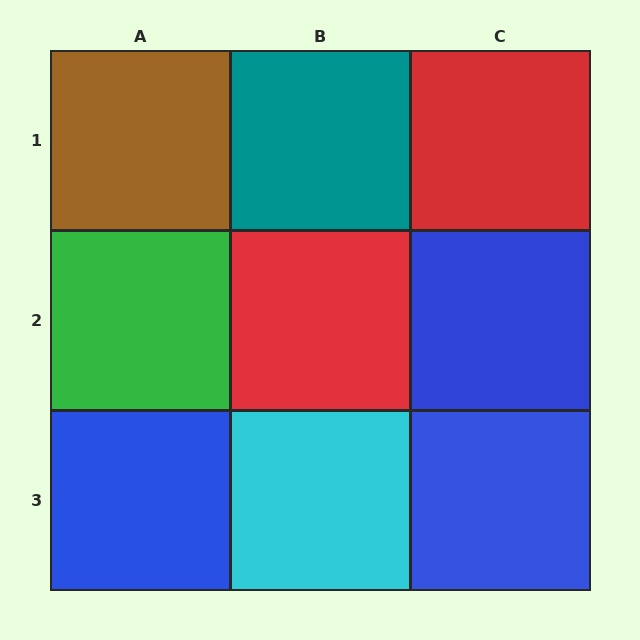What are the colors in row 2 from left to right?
Green, red, blue.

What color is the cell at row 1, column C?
Red.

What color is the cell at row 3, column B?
Cyan.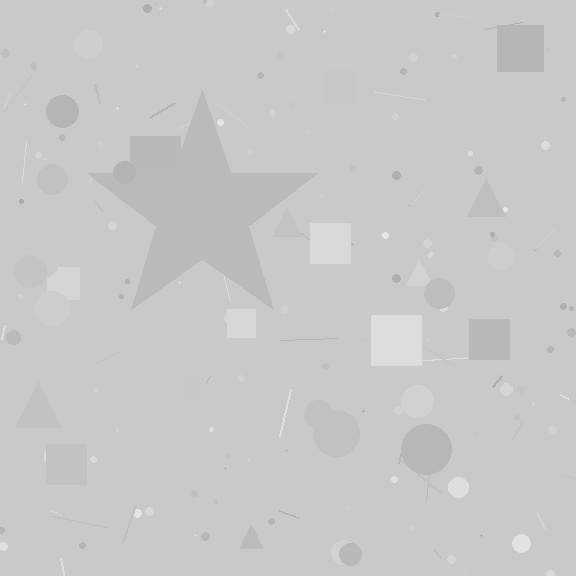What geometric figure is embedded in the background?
A star is embedded in the background.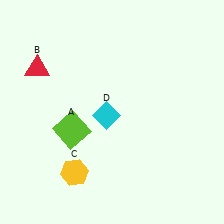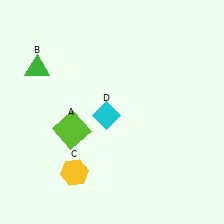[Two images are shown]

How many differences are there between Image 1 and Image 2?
There is 1 difference between the two images.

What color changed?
The triangle (B) changed from red in Image 1 to green in Image 2.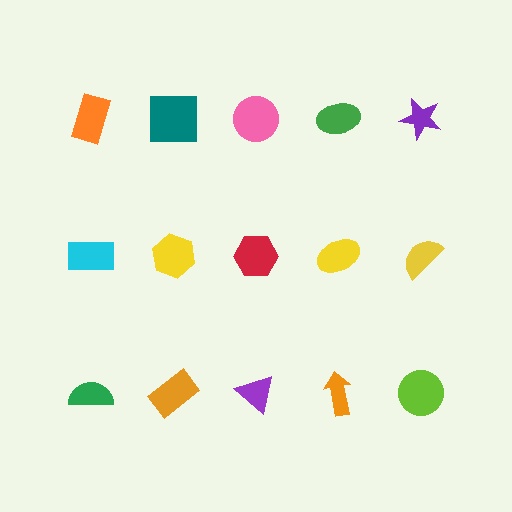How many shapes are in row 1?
5 shapes.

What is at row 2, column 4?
A yellow ellipse.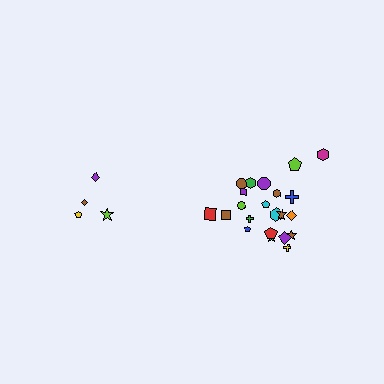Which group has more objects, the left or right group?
The right group.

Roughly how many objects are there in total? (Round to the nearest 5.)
Roughly 25 objects in total.